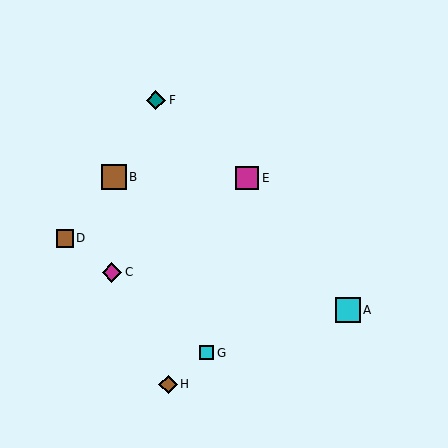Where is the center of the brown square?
The center of the brown square is at (65, 238).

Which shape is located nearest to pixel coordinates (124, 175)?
The brown square (labeled B) at (114, 177) is nearest to that location.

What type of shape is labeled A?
Shape A is a cyan square.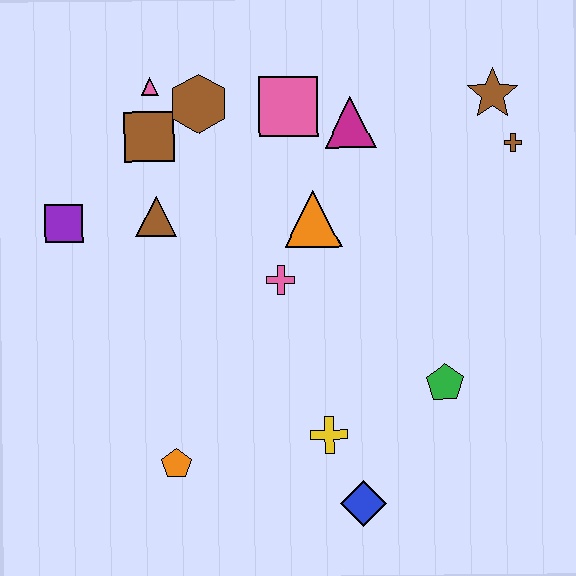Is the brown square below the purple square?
No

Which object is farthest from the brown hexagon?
The blue diamond is farthest from the brown hexagon.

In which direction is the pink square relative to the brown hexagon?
The pink square is to the right of the brown hexagon.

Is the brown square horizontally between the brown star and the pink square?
No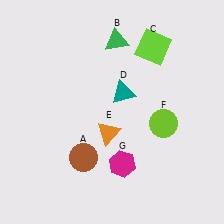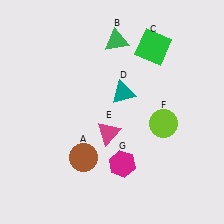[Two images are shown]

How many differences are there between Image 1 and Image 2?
There are 2 differences between the two images.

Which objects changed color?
C changed from lime to green. E changed from orange to magenta.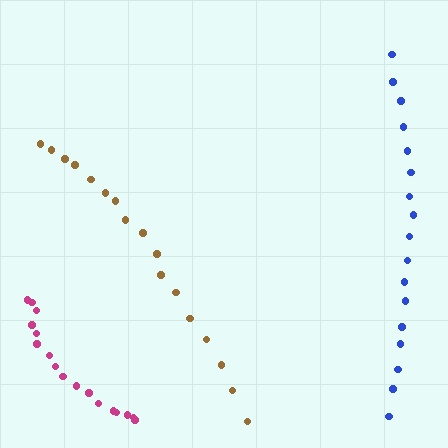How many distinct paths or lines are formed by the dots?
There are 3 distinct paths.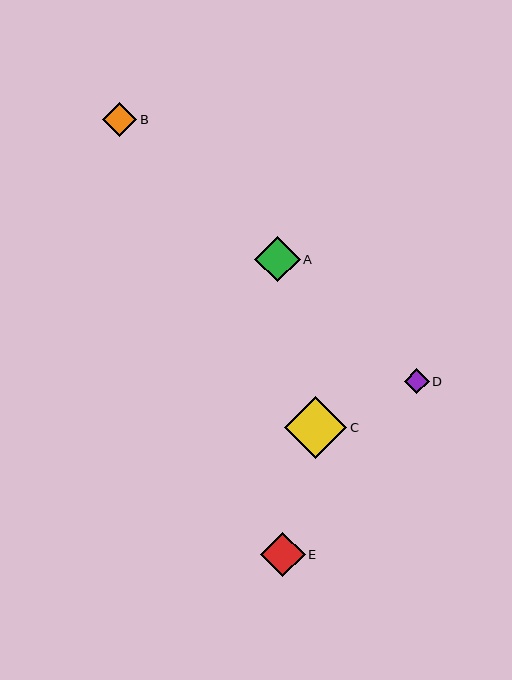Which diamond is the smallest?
Diamond D is the smallest with a size of approximately 25 pixels.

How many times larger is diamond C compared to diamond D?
Diamond C is approximately 2.5 times the size of diamond D.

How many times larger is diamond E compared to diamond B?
Diamond E is approximately 1.3 times the size of diamond B.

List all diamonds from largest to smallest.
From largest to smallest: C, A, E, B, D.